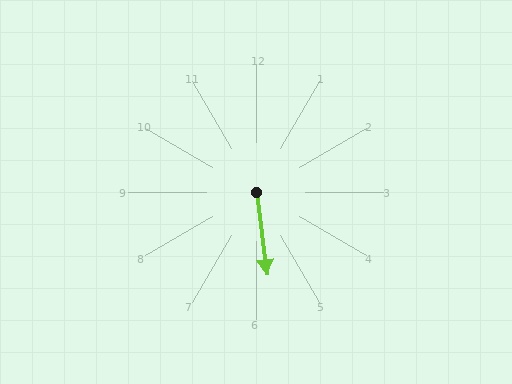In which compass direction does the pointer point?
South.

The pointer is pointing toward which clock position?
Roughly 6 o'clock.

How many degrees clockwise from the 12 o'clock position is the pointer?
Approximately 173 degrees.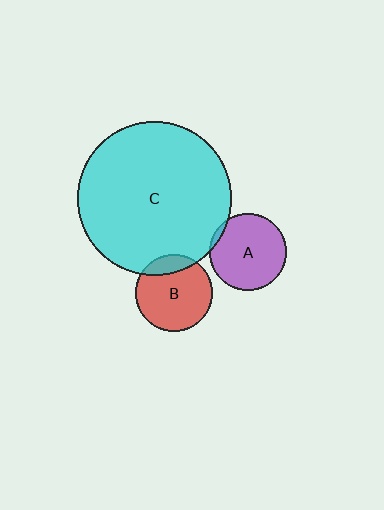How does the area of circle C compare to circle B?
Approximately 3.9 times.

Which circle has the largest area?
Circle C (cyan).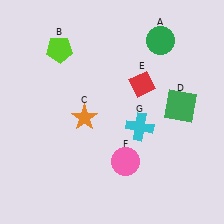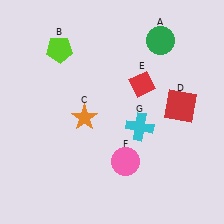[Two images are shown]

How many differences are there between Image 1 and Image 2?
There is 1 difference between the two images.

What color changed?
The square (D) changed from green in Image 1 to red in Image 2.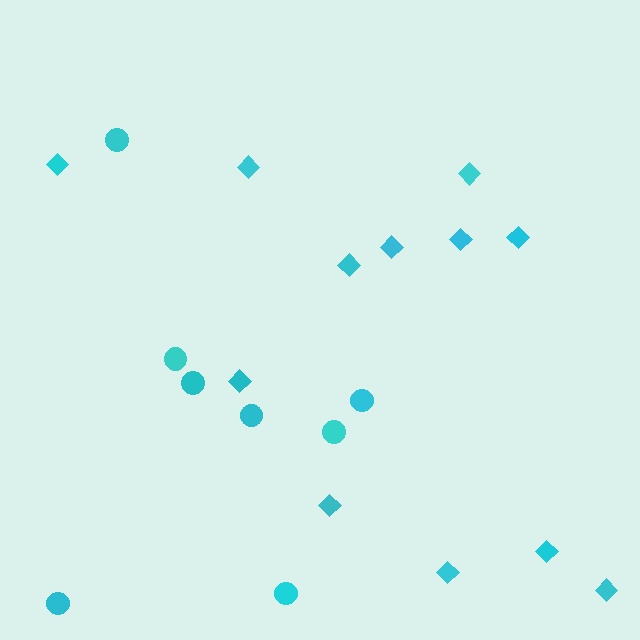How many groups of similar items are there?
There are 2 groups: one group of diamonds (12) and one group of circles (8).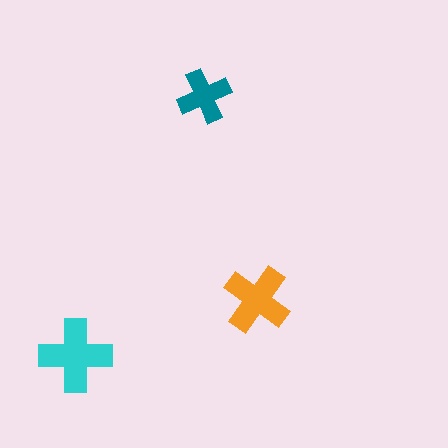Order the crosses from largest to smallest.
the cyan one, the orange one, the teal one.